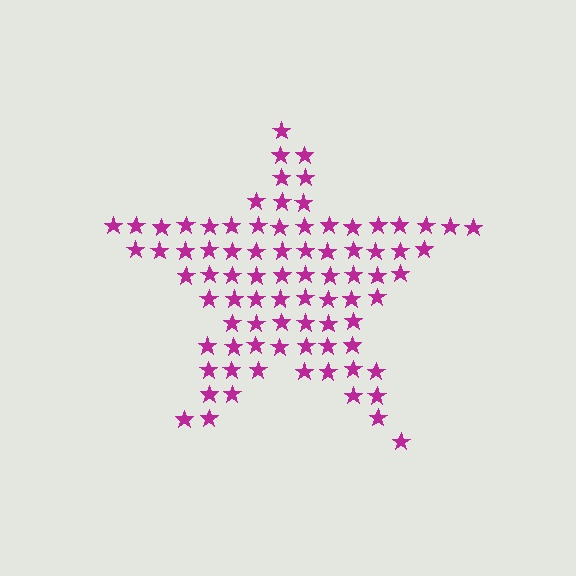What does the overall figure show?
The overall figure shows a star.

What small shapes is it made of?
It is made of small stars.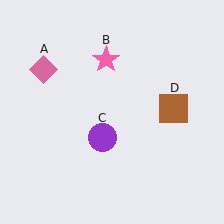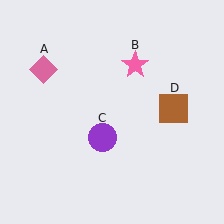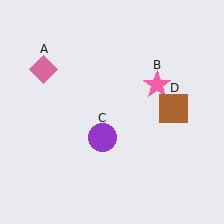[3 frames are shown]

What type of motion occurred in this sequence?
The pink star (object B) rotated clockwise around the center of the scene.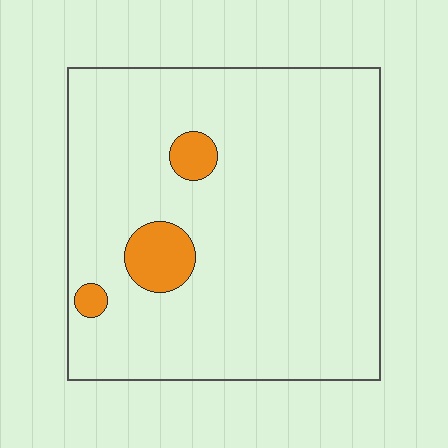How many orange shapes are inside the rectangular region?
3.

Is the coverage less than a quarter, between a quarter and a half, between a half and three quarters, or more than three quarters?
Less than a quarter.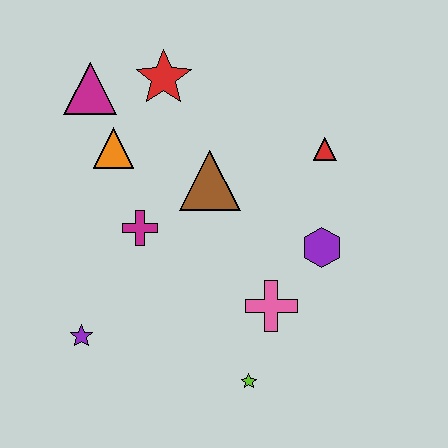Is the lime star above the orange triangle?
No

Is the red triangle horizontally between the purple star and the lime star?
No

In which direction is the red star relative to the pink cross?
The red star is above the pink cross.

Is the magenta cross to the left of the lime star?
Yes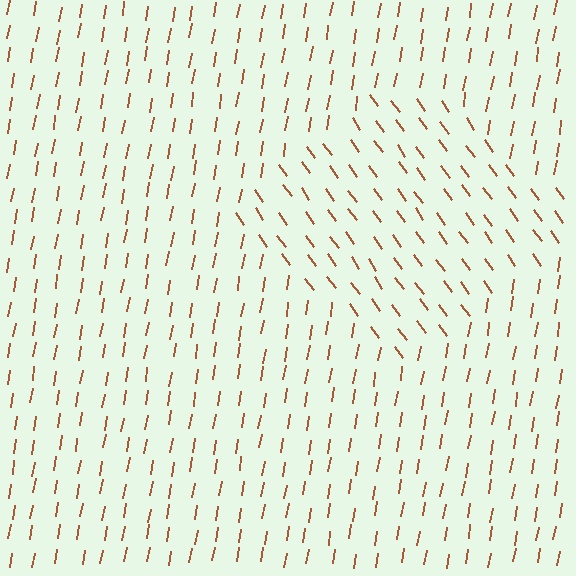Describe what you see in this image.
The image is filled with small brown line segments. A diamond region in the image has lines oriented differently from the surrounding lines, creating a visible texture boundary.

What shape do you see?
I see a diamond.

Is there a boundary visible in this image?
Yes, there is a texture boundary formed by a change in line orientation.